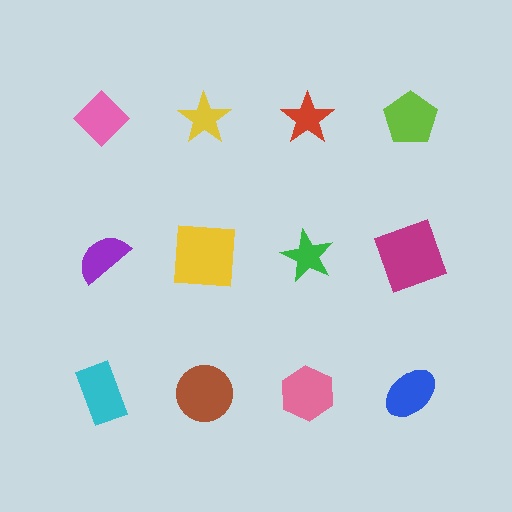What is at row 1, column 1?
A pink diamond.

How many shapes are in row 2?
4 shapes.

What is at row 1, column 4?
A lime pentagon.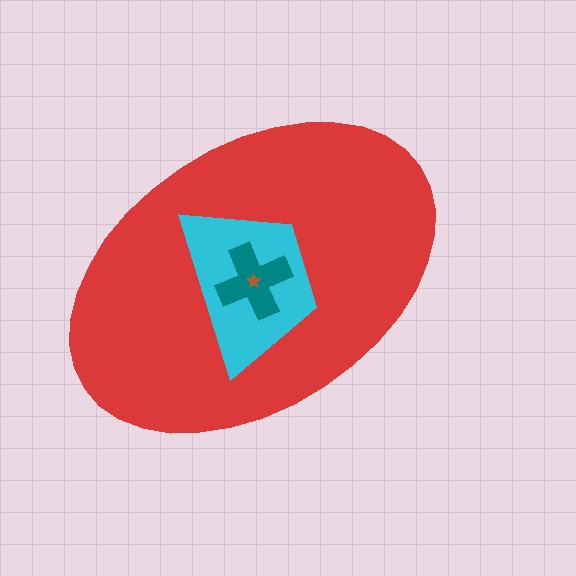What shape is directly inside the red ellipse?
The cyan trapezoid.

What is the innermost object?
The brown star.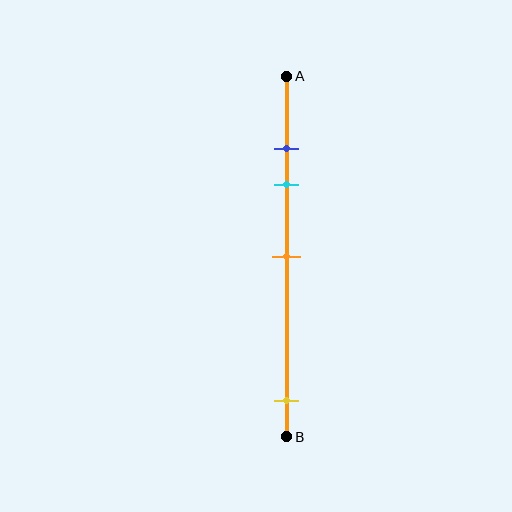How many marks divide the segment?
There are 4 marks dividing the segment.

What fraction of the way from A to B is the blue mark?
The blue mark is approximately 20% (0.2) of the way from A to B.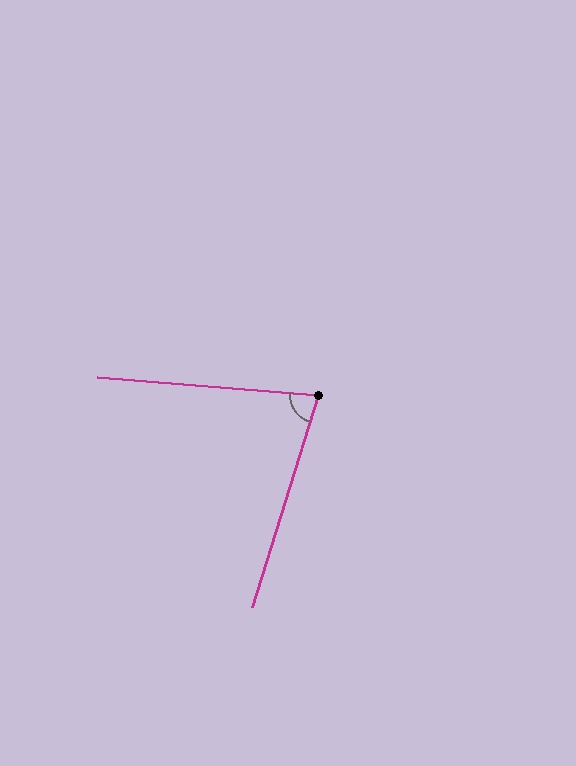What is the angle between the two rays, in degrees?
Approximately 77 degrees.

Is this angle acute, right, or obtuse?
It is acute.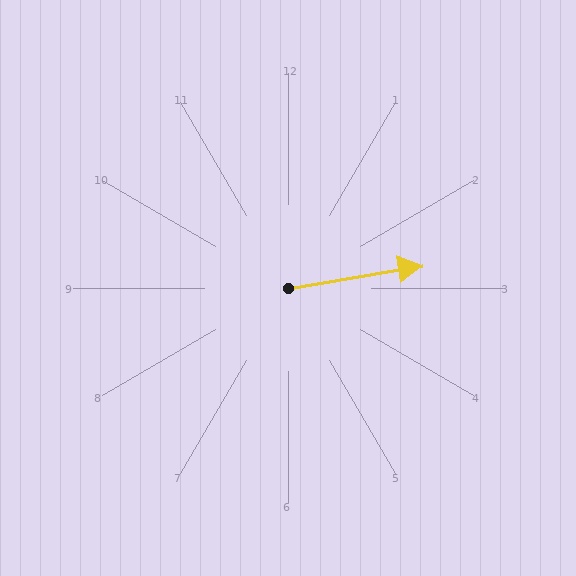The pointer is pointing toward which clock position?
Roughly 3 o'clock.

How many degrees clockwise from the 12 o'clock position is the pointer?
Approximately 80 degrees.